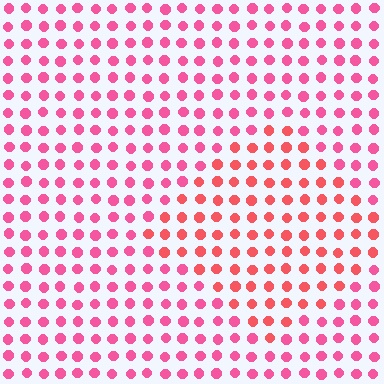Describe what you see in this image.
The image is filled with small pink elements in a uniform arrangement. A diamond-shaped region is visible where the elements are tinted to a slightly different hue, forming a subtle color boundary.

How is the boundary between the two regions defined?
The boundary is defined purely by a slight shift in hue (about 25 degrees). Spacing, size, and orientation are identical on both sides.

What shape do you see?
I see a diamond.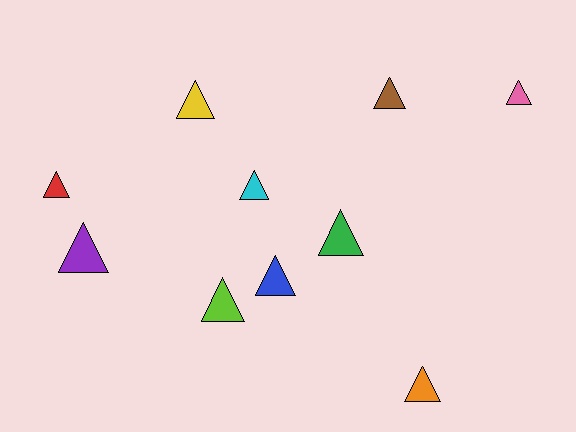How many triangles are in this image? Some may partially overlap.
There are 10 triangles.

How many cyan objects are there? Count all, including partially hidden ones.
There is 1 cyan object.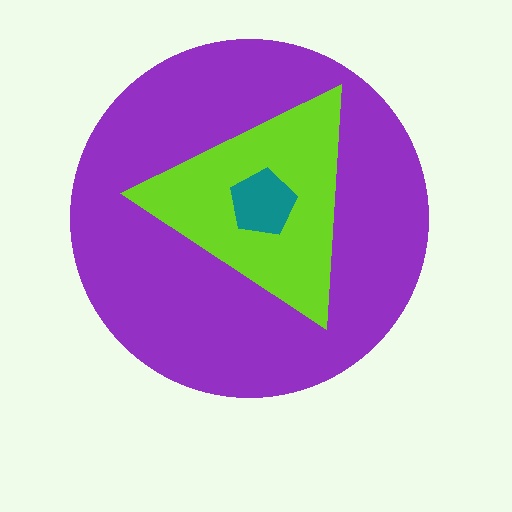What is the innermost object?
The teal pentagon.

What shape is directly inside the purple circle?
The lime triangle.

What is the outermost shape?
The purple circle.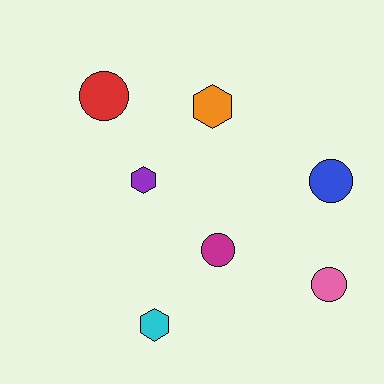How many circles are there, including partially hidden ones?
There are 4 circles.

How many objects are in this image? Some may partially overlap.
There are 7 objects.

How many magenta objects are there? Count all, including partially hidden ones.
There is 1 magenta object.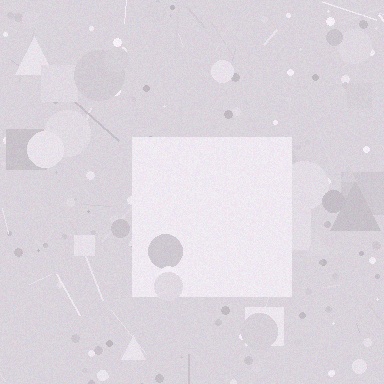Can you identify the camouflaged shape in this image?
The camouflaged shape is a square.